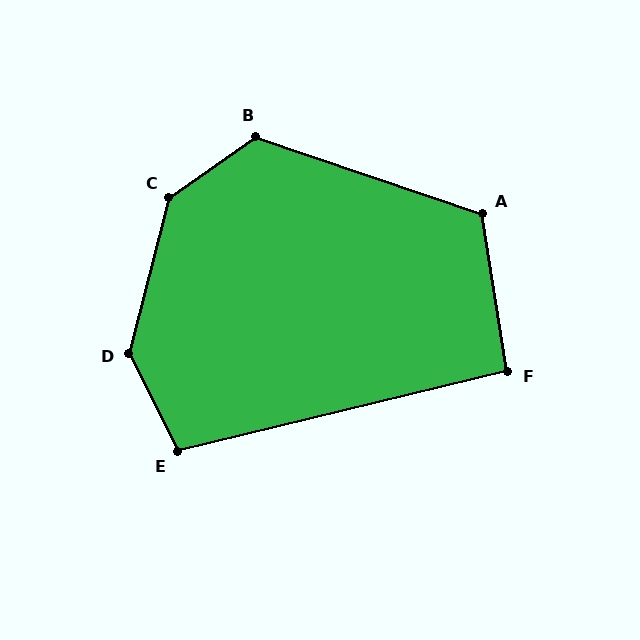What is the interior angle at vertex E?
Approximately 103 degrees (obtuse).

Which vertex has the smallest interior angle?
F, at approximately 95 degrees.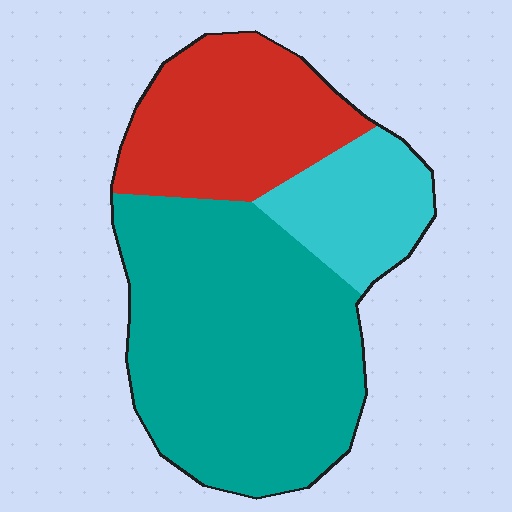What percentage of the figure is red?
Red covers 28% of the figure.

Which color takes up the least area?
Cyan, at roughly 15%.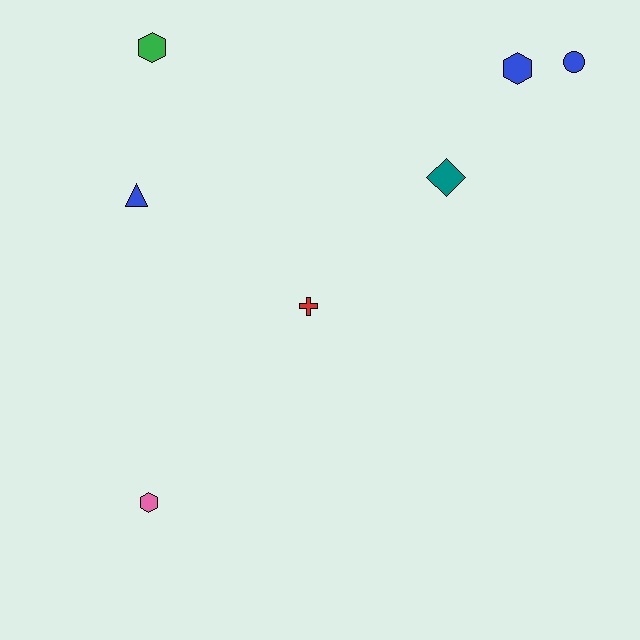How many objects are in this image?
There are 7 objects.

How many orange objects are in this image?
There are no orange objects.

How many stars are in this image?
There are no stars.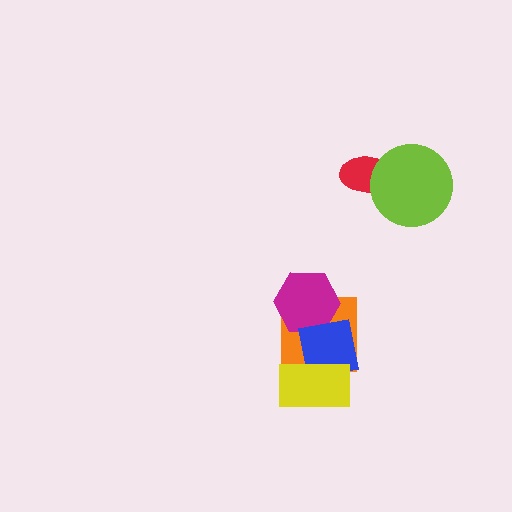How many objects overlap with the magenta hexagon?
2 objects overlap with the magenta hexagon.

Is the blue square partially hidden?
Yes, it is partially covered by another shape.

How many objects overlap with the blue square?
3 objects overlap with the blue square.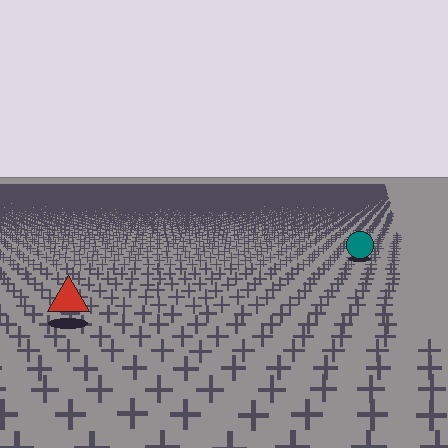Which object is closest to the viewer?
The red triangle is closest. The texture marks near it are larger and more spread out.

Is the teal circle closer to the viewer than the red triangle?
No. The red triangle is closer — you can tell from the texture gradient: the ground texture is coarser near it.